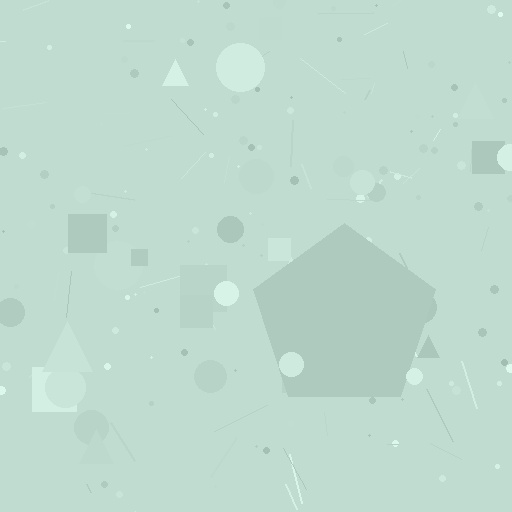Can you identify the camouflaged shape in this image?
The camouflaged shape is a pentagon.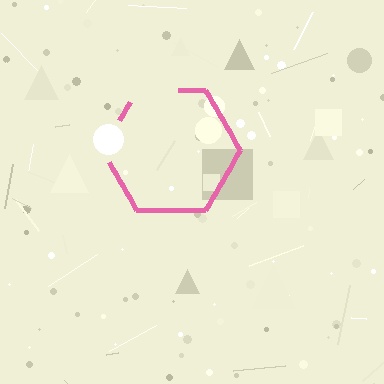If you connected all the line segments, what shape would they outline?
They would outline a hexagon.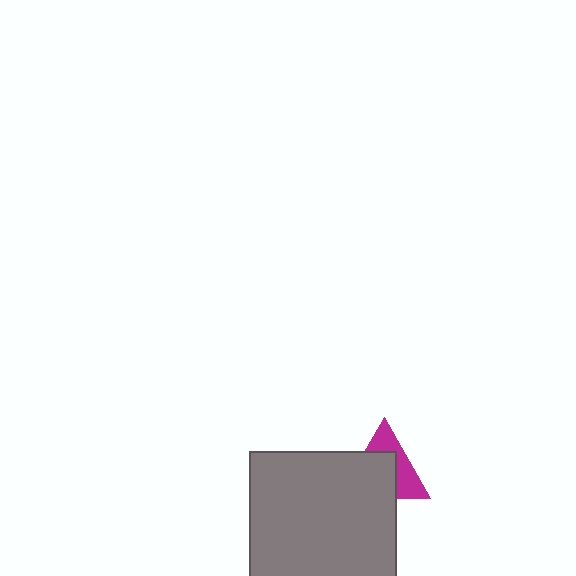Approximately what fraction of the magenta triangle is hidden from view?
Roughly 57% of the magenta triangle is hidden behind the gray square.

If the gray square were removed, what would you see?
You would see the complete magenta triangle.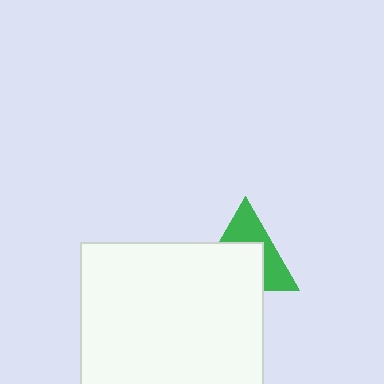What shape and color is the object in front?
The object in front is a white rectangle.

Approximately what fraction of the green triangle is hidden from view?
Roughly 56% of the green triangle is hidden behind the white rectangle.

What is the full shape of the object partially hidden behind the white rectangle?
The partially hidden object is a green triangle.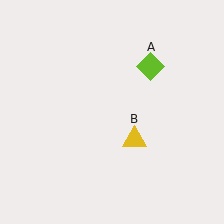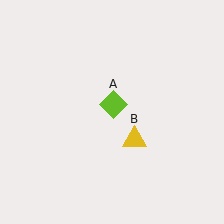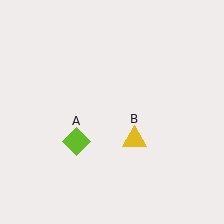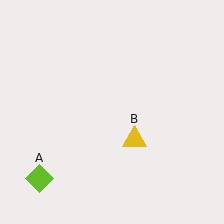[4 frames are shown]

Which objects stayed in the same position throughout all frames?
Yellow triangle (object B) remained stationary.